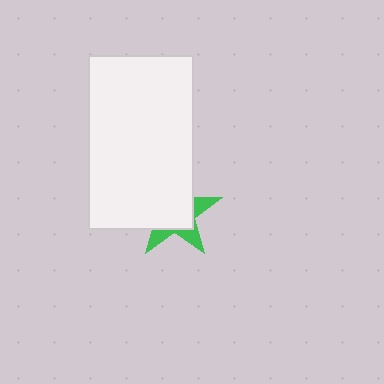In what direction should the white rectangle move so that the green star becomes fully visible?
The white rectangle should move toward the upper-left. That is the shortest direction to clear the overlap and leave the green star fully visible.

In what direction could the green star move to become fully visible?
The green star could move toward the lower-right. That would shift it out from behind the white rectangle entirely.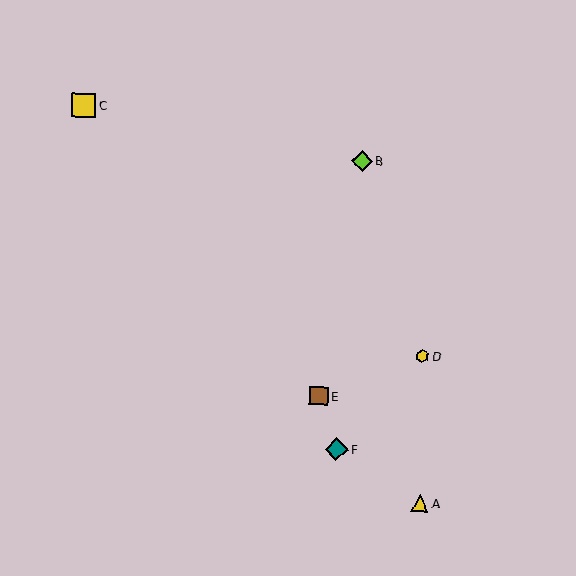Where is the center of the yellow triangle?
The center of the yellow triangle is at (420, 503).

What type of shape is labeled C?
Shape C is a yellow square.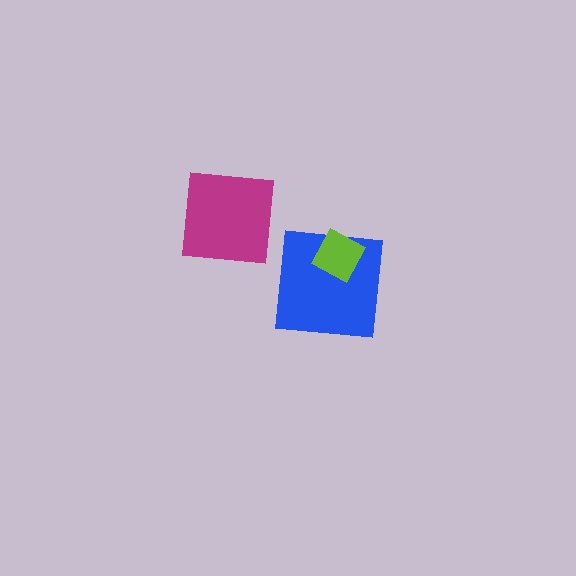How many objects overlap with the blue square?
1 object overlaps with the blue square.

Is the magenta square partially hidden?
No, no other shape covers it.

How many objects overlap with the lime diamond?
1 object overlaps with the lime diamond.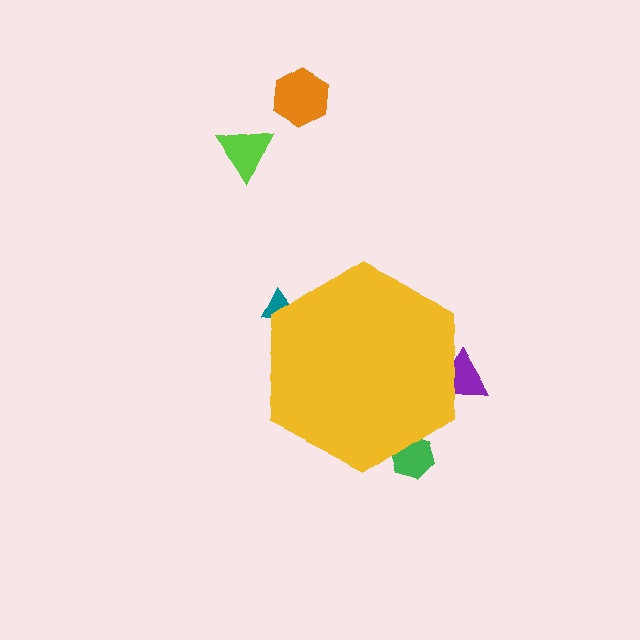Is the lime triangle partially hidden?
No, the lime triangle is fully visible.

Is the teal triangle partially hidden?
Yes, the teal triangle is partially hidden behind the yellow hexagon.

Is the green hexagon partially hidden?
Yes, the green hexagon is partially hidden behind the yellow hexagon.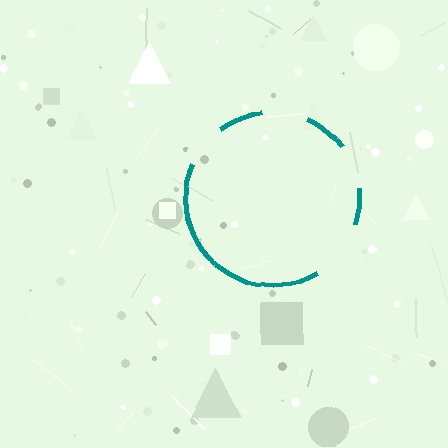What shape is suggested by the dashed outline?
The dashed outline suggests a circle.